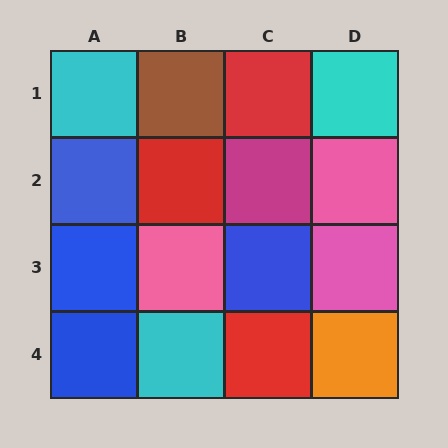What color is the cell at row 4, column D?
Orange.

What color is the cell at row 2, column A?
Blue.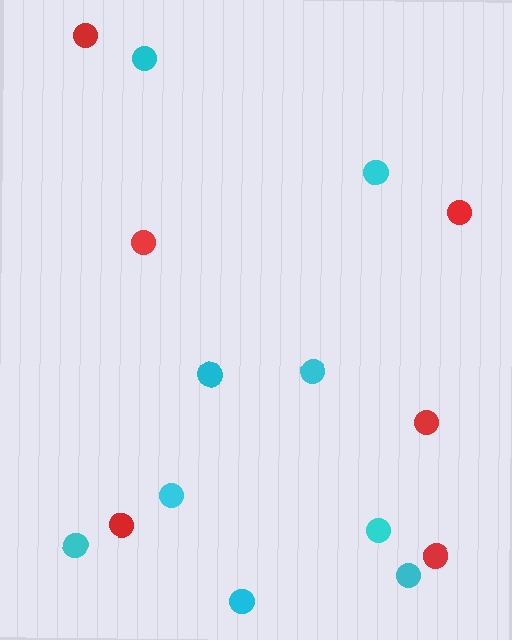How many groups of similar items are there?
There are 2 groups: one group of red circles (6) and one group of cyan circles (9).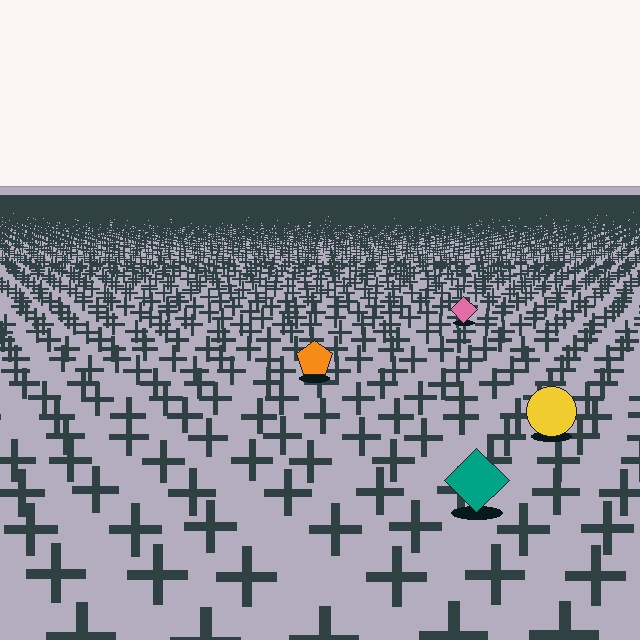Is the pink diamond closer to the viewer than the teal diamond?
No. The teal diamond is closer — you can tell from the texture gradient: the ground texture is coarser near it.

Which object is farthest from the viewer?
The pink diamond is farthest from the viewer. It appears smaller and the ground texture around it is denser.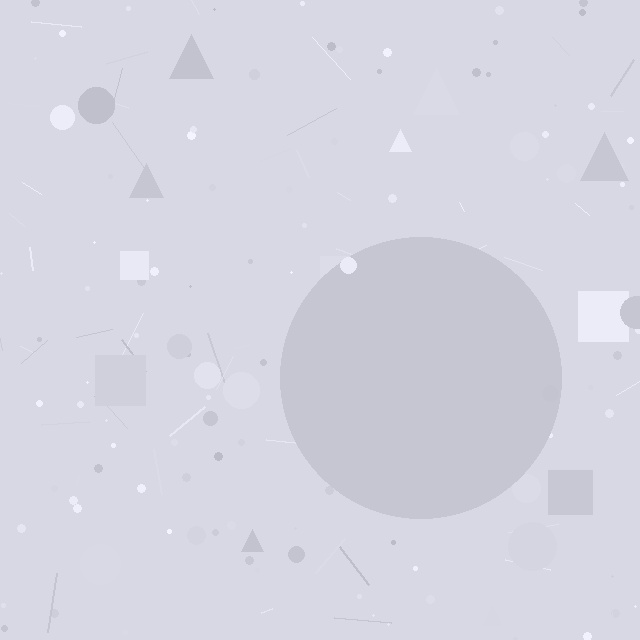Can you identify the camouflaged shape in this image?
The camouflaged shape is a circle.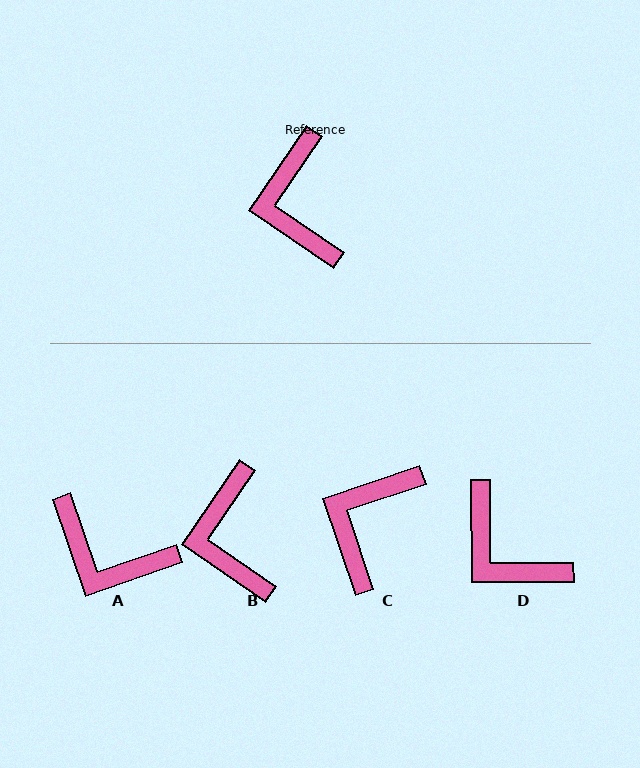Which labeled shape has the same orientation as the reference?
B.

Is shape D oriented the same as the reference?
No, it is off by about 35 degrees.